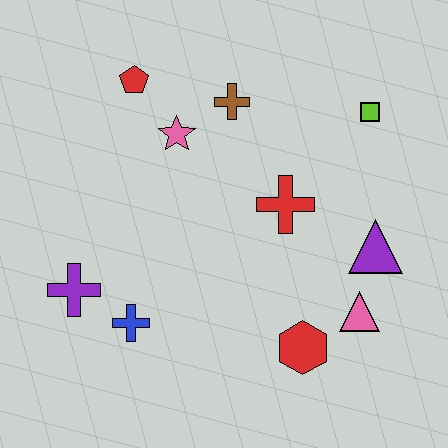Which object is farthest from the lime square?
The purple cross is farthest from the lime square.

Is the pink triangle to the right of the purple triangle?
No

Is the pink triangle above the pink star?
No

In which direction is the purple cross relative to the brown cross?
The purple cross is below the brown cross.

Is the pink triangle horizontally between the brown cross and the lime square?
Yes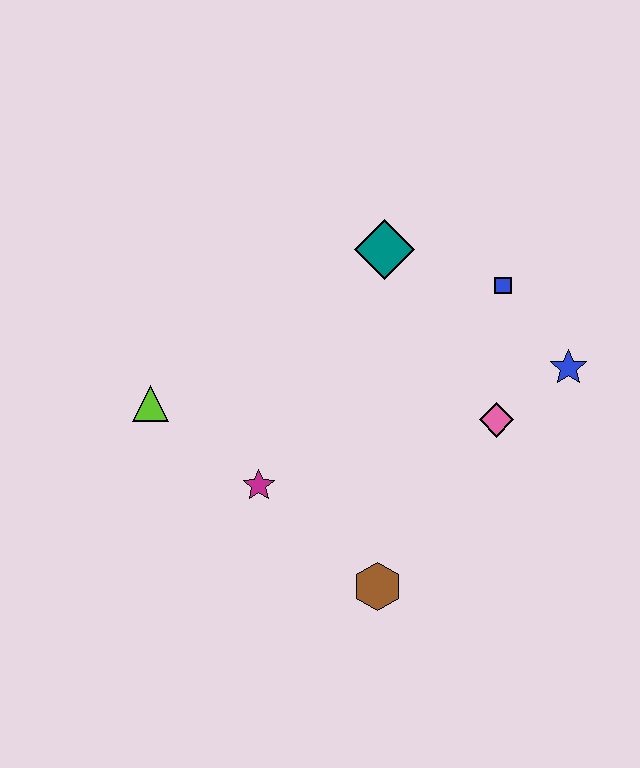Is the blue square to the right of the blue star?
No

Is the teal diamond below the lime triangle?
No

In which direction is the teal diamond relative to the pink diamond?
The teal diamond is above the pink diamond.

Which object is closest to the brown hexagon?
The magenta star is closest to the brown hexagon.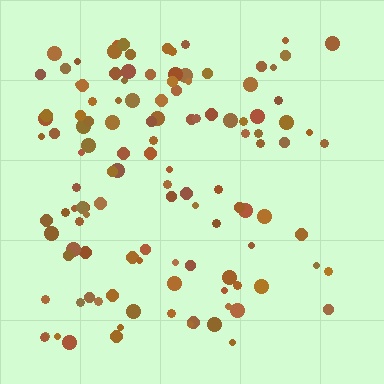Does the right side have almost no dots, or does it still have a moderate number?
Still a moderate number, just noticeably fewer than the left.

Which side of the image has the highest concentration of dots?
The left.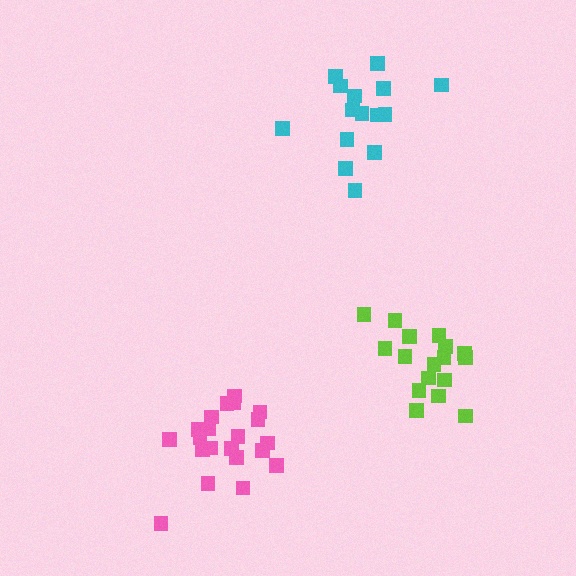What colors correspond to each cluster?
The clusters are colored: lime, pink, cyan.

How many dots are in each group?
Group 1: 17 dots, Group 2: 21 dots, Group 3: 15 dots (53 total).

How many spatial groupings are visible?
There are 3 spatial groupings.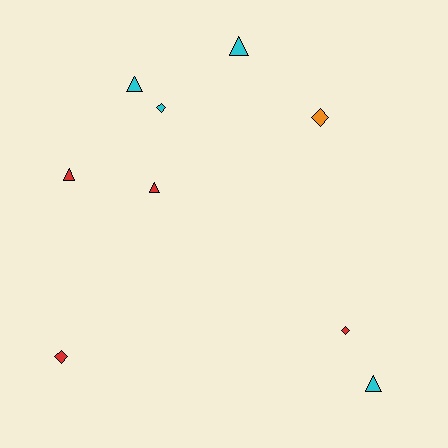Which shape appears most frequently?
Triangle, with 5 objects.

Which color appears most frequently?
Red, with 4 objects.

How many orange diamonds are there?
There is 1 orange diamond.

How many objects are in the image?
There are 9 objects.